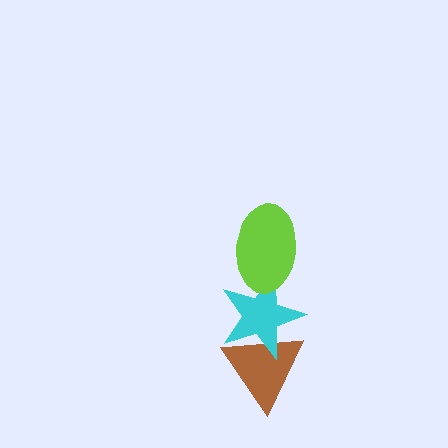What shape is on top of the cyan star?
The lime ellipse is on top of the cyan star.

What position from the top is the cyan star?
The cyan star is 2nd from the top.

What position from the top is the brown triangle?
The brown triangle is 3rd from the top.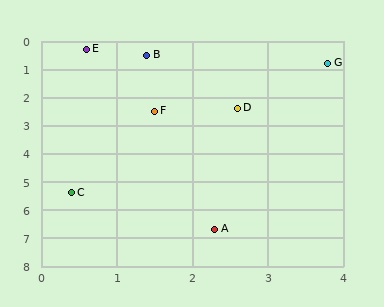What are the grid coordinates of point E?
Point E is at approximately (0.6, 0.3).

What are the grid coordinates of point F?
Point F is at approximately (1.5, 2.5).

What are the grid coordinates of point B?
Point B is at approximately (1.4, 0.5).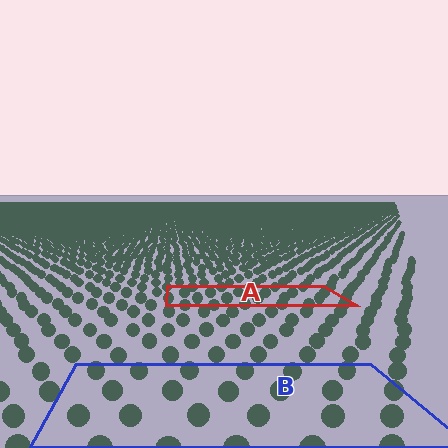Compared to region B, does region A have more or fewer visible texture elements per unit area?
Region A has more texture elements per unit area — they are packed more densely because it is farther away.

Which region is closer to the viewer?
Region B is closer. The texture elements there are larger and more spread out.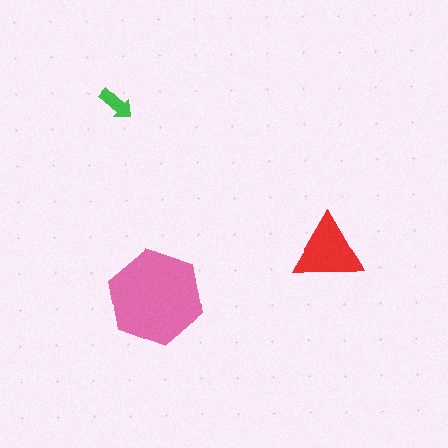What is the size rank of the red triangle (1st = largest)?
2nd.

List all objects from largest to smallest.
The pink hexagon, the red triangle, the green arrow.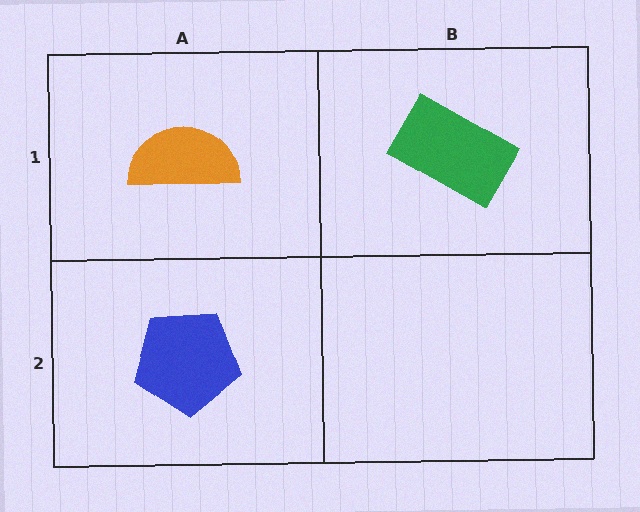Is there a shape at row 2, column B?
No, that cell is empty.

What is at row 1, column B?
A green rectangle.